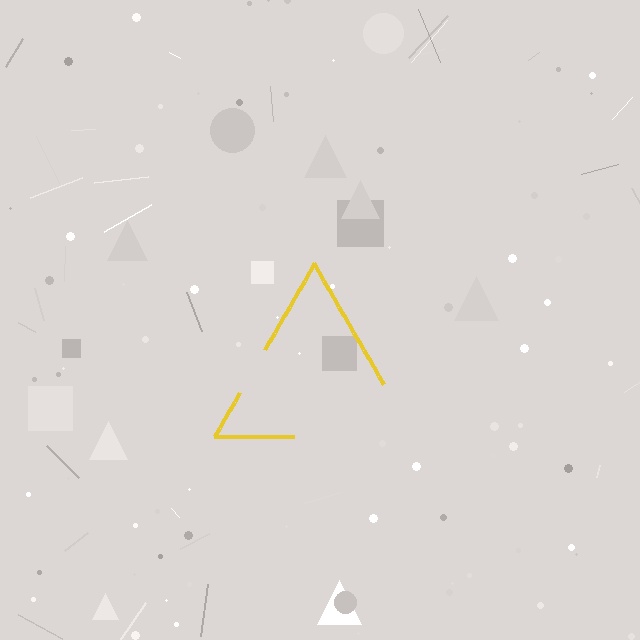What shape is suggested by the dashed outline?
The dashed outline suggests a triangle.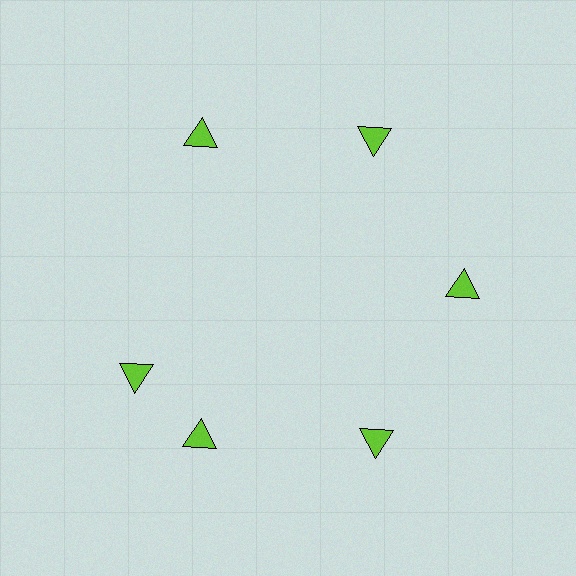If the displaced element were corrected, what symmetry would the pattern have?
It would have 6-fold rotational symmetry — the pattern would map onto itself every 60 degrees.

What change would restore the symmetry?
The symmetry would be restored by rotating it back into even spacing with its neighbors so that all 6 triangles sit at equal angles and equal distance from the center.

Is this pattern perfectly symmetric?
No. The 6 lime triangles are arranged in a ring, but one element near the 9 o'clock position is rotated out of alignment along the ring, breaking the 6-fold rotational symmetry.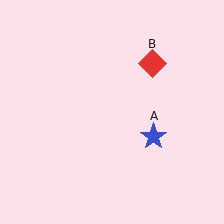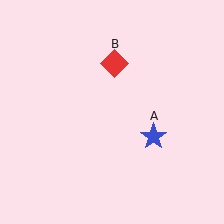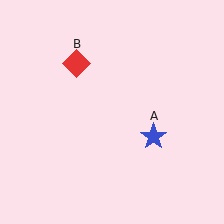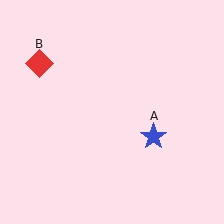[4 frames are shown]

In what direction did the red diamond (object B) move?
The red diamond (object B) moved left.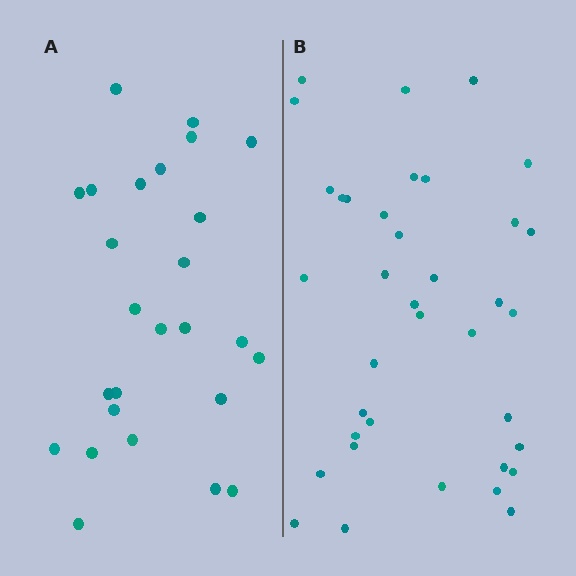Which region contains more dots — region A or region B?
Region B (the right region) has more dots.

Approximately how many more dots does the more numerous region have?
Region B has roughly 12 or so more dots than region A.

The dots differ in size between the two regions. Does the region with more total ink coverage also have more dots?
No. Region A has more total ink coverage because its dots are larger, but region B actually contains more individual dots. Total area can be misleading — the number of items is what matters here.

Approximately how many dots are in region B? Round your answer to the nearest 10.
About 40 dots. (The exact count is 37, which rounds to 40.)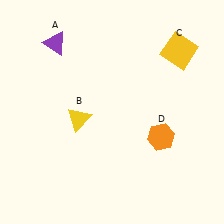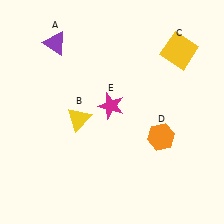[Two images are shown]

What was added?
A magenta star (E) was added in Image 2.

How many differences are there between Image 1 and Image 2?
There is 1 difference between the two images.